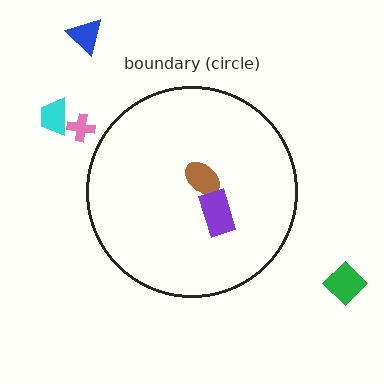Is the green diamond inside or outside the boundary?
Outside.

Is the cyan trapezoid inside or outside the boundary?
Outside.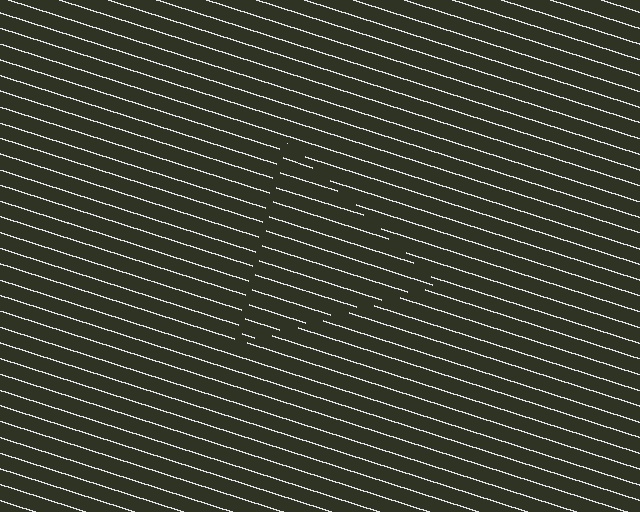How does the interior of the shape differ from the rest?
The interior of the shape contains the same grating, shifted by half a period — the contour is defined by the phase discontinuity where line-ends from the inner and outer gratings abut.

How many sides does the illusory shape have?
3 sides — the line-ends trace a triangle.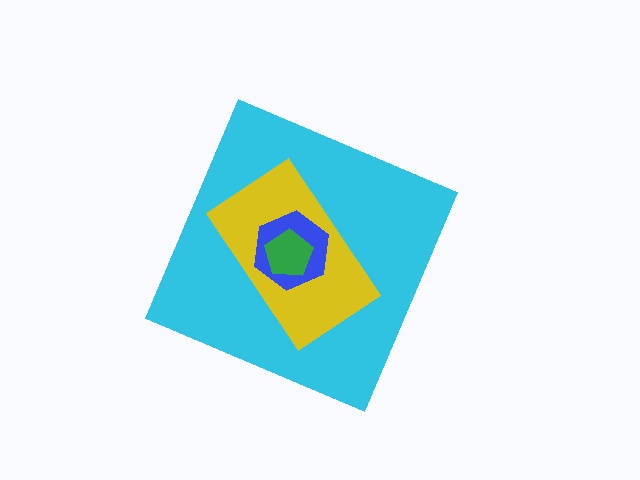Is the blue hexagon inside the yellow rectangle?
Yes.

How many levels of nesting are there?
4.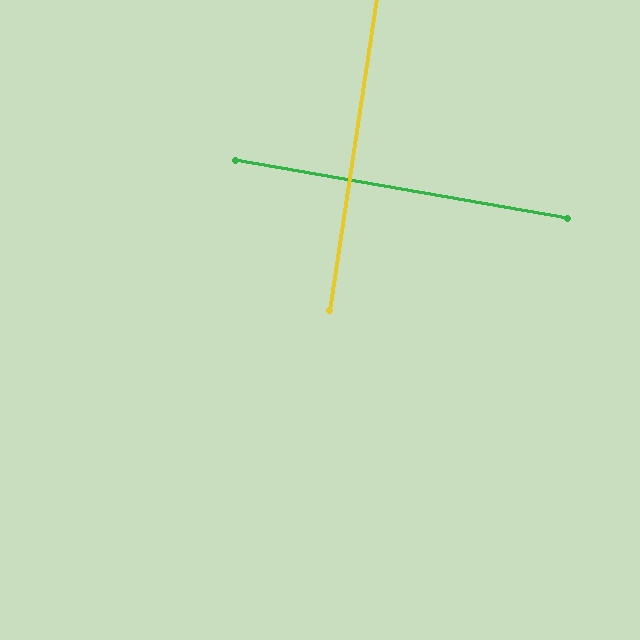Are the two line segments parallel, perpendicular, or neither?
Perpendicular — they meet at approximately 89°.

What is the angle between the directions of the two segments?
Approximately 89 degrees.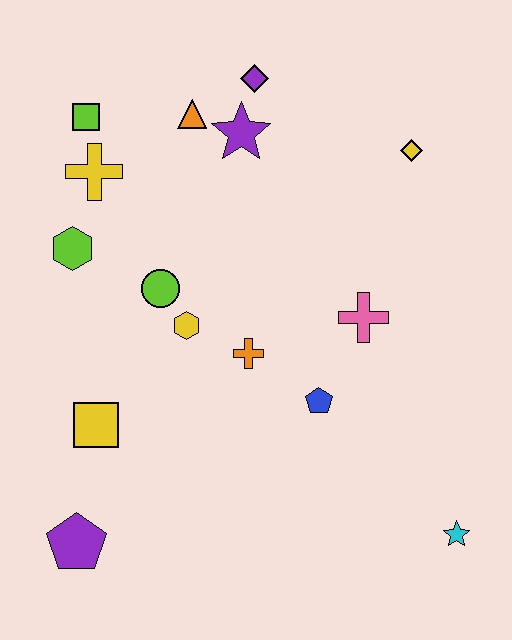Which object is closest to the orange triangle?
The purple star is closest to the orange triangle.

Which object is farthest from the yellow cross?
The cyan star is farthest from the yellow cross.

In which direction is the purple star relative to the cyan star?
The purple star is above the cyan star.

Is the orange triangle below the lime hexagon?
No